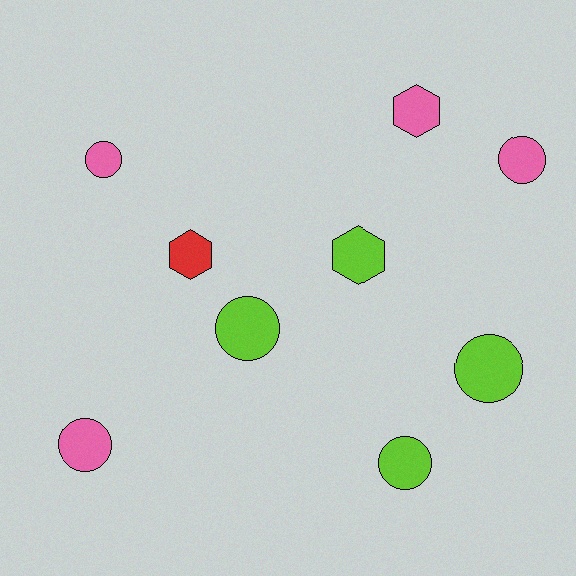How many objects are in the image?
There are 9 objects.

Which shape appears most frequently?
Circle, with 6 objects.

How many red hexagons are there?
There is 1 red hexagon.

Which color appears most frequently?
Lime, with 4 objects.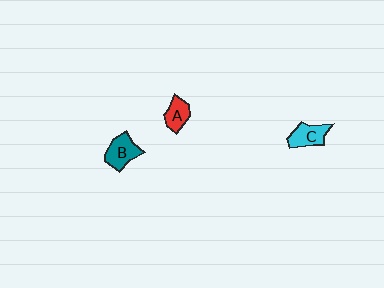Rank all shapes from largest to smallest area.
From largest to smallest: B (teal), C (cyan), A (red).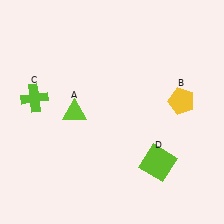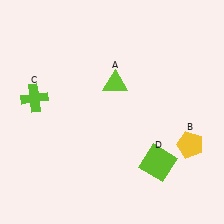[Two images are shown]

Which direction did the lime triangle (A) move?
The lime triangle (A) moved right.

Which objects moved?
The objects that moved are: the lime triangle (A), the yellow pentagon (B).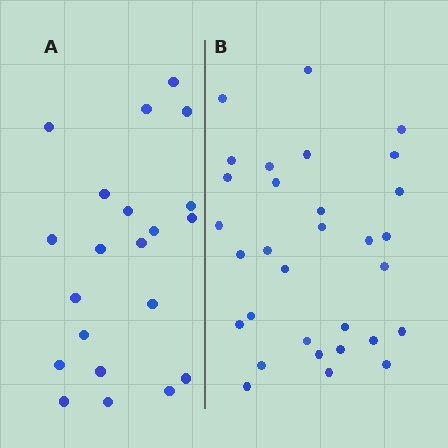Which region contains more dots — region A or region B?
Region B (the right region) has more dots.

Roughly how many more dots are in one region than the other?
Region B has roughly 10 or so more dots than region A.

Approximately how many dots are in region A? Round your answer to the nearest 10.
About 20 dots. (The exact count is 21, which rounds to 20.)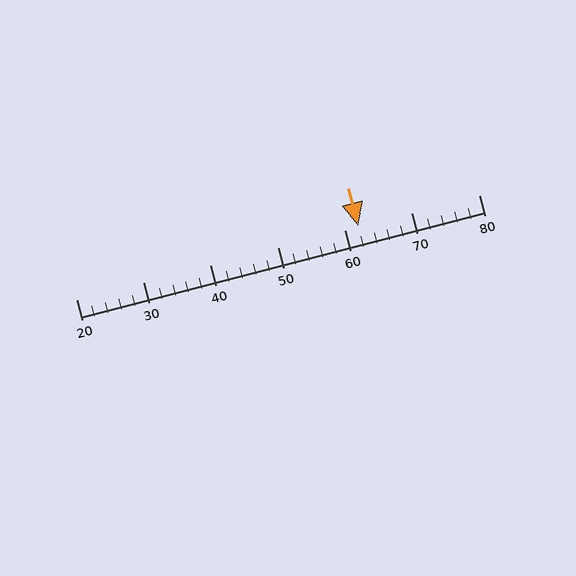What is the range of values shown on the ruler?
The ruler shows values from 20 to 80.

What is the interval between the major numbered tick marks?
The major tick marks are spaced 10 units apart.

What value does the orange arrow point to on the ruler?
The orange arrow points to approximately 62.